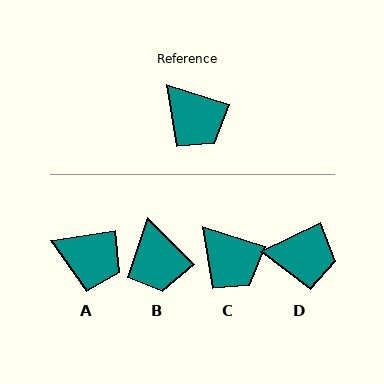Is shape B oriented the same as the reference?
No, it is off by about 27 degrees.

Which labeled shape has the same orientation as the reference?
C.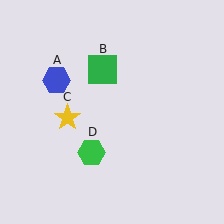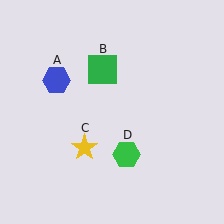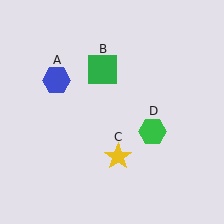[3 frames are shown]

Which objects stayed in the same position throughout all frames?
Blue hexagon (object A) and green square (object B) remained stationary.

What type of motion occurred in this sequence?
The yellow star (object C), green hexagon (object D) rotated counterclockwise around the center of the scene.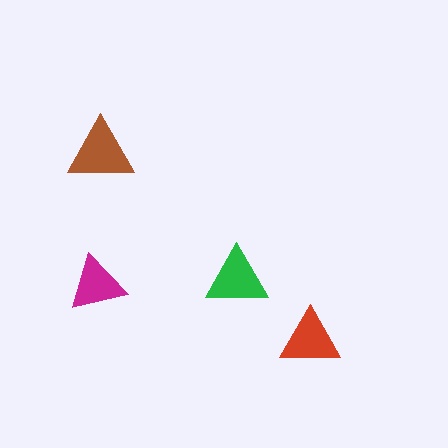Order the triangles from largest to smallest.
the brown one, the green one, the red one, the magenta one.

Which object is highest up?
The brown triangle is topmost.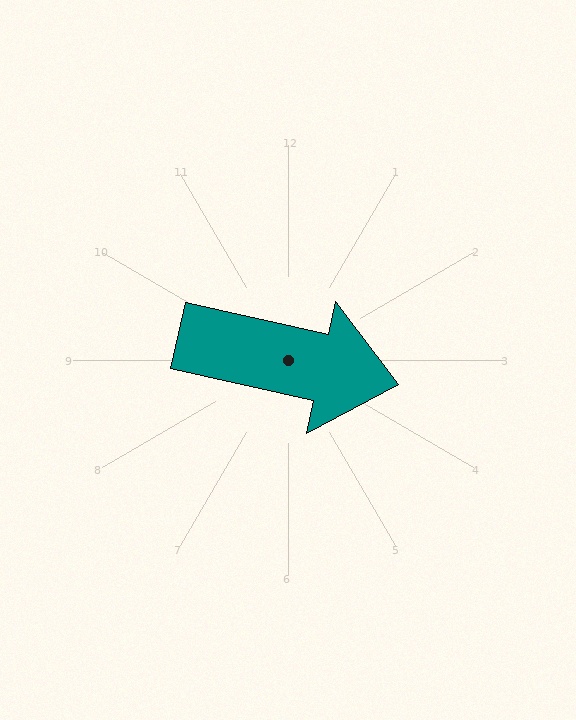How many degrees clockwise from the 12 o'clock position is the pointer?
Approximately 103 degrees.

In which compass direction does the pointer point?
East.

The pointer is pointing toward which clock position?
Roughly 3 o'clock.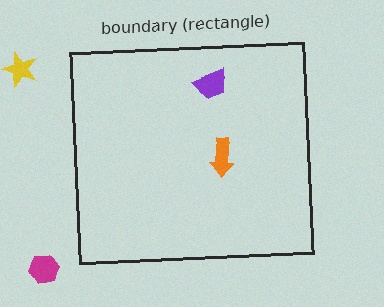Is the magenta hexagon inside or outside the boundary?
Outside.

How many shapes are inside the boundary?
2 inside, 2 outside.